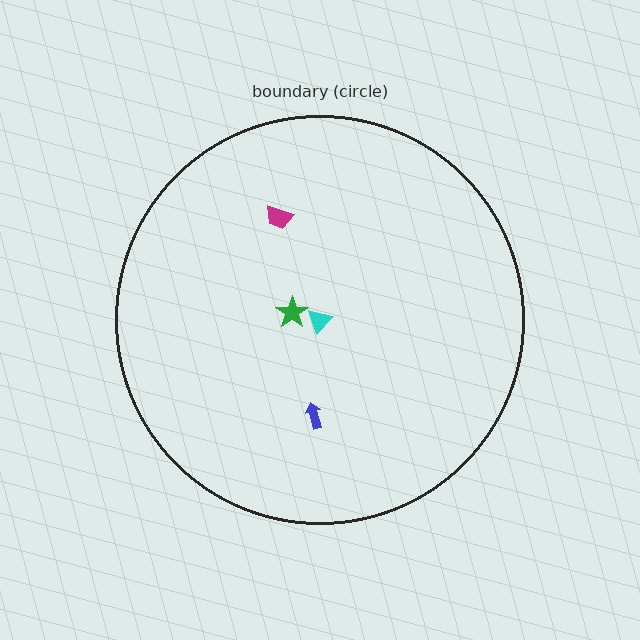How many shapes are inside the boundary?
4 inside, 0 outside.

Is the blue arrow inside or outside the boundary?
Inside.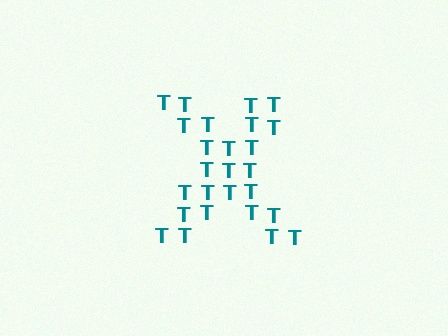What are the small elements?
The small elements are letter T's.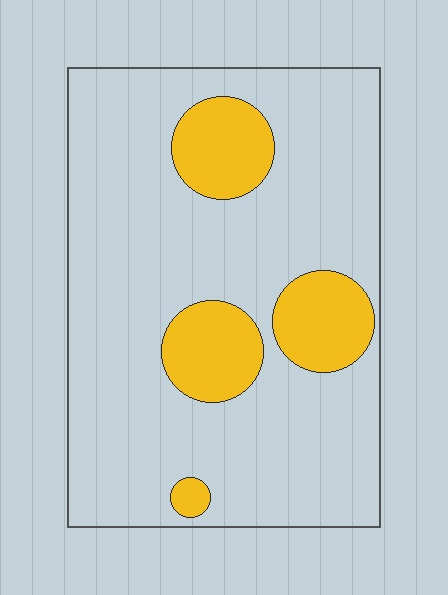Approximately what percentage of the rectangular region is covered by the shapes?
Approximately 20%.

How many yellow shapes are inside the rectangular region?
4.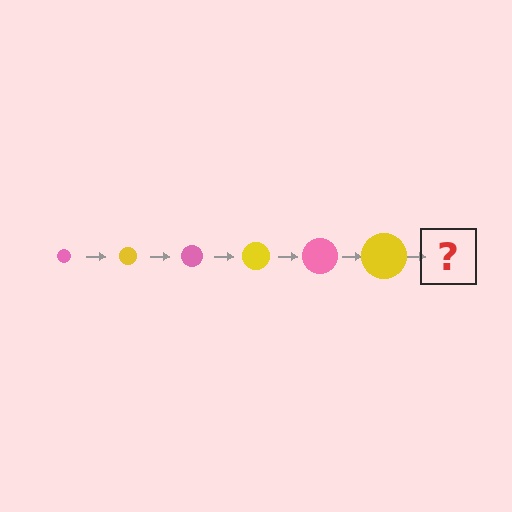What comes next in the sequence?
The next element should be a pink circle, larger than the previous one.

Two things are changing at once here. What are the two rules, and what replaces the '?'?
The two rules are that the circle grows larger each step and the color cycles through pink and yellow. The '?' should be a pink circle, larger than the previous one.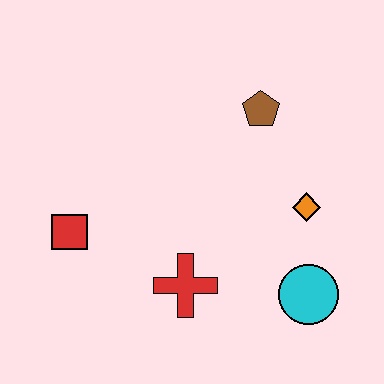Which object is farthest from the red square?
The cyan circle is farthest from the red square.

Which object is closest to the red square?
The red cross is closest to the red square.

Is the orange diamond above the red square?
Yes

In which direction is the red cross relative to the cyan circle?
The red cross is to the left of the cyan circle.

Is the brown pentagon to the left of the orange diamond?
Yes